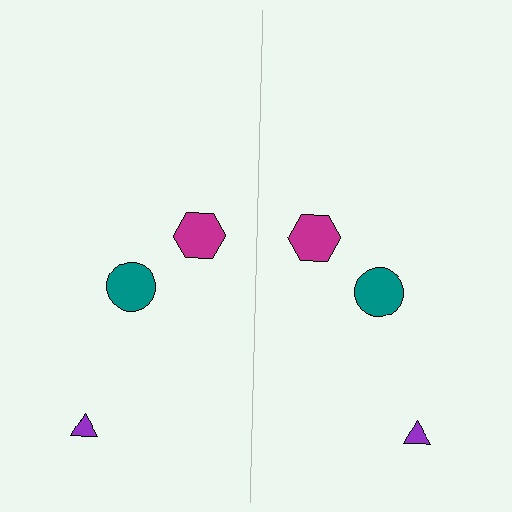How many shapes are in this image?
There are 6 shapes in this image.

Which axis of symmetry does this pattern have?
The pattern has a vertical axis of symmetry running through the center of the image.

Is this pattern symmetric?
Yes, this pattern has bilateral (reflection) symmetry.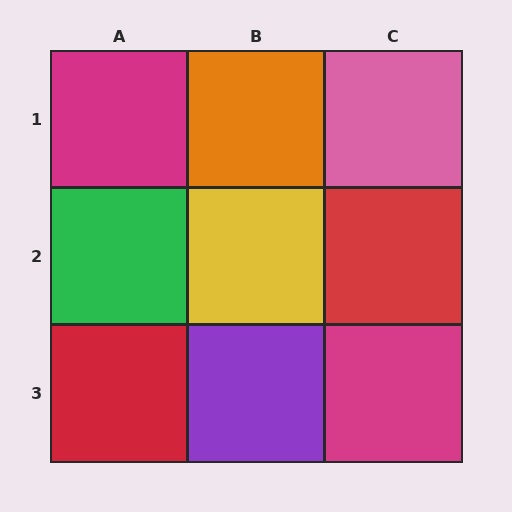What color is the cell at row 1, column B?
Orange.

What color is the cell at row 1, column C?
Pink.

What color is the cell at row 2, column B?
Yellow.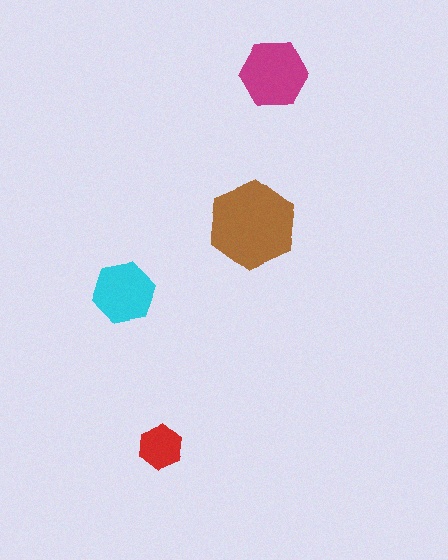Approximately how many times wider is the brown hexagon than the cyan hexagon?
About 1.5 times wider.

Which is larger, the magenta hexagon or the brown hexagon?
The brown one.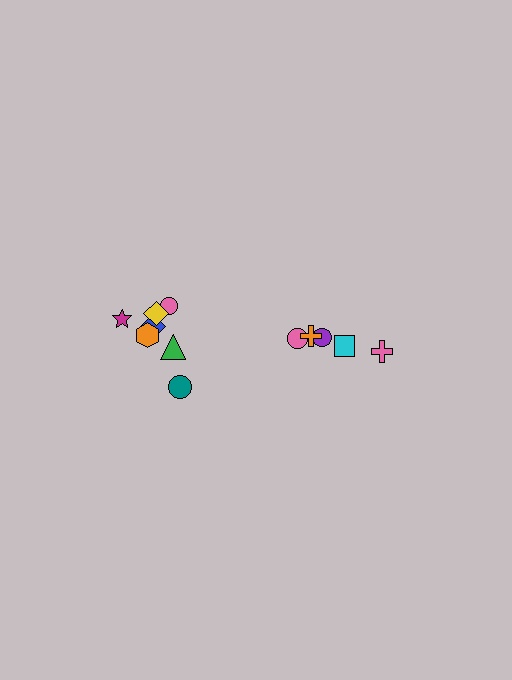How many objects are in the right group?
There are 5 objects.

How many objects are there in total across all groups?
There are 12 objects.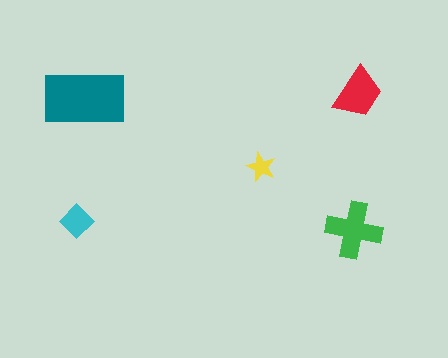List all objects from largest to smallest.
The teal rectangle, the green cross, the red trapezoid, the cyan diamond, the yellow star.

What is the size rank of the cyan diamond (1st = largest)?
4th.